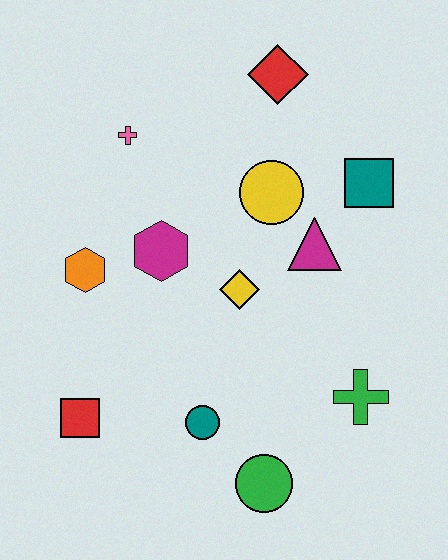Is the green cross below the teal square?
Yes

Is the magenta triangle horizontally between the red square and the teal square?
Yes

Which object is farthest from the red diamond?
The green circle is farthest from the red diamond.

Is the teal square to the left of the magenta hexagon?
No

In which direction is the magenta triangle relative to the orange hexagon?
The magenta triangle is to the right of the orange hexagon.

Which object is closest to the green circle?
The teal circle is closest to the green circle.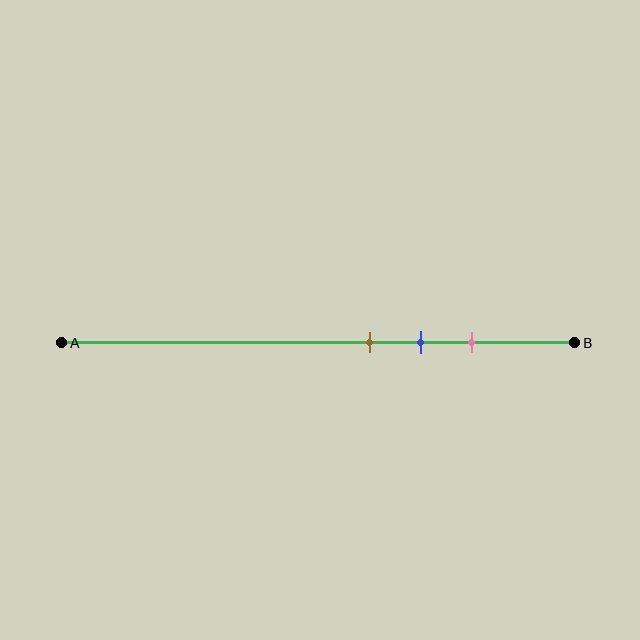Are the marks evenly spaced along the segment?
Yes, the marks are approximately evenly spaced.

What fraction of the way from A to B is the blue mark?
The blue mark is approximately 70% (0.7) of the way from A to B.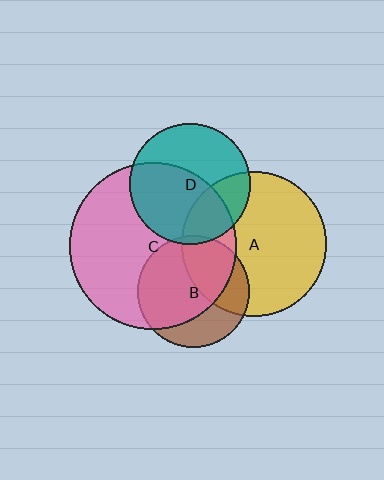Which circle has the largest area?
Circle C (pink).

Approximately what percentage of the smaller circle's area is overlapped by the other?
Approximately 25%.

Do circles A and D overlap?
Yes.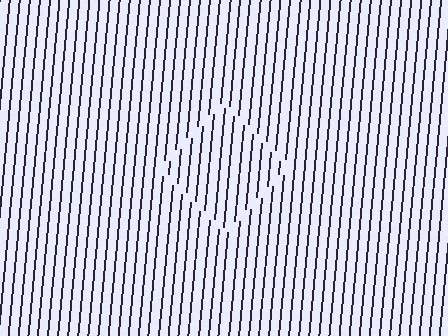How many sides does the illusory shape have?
4 sides — the line-ends trace a square.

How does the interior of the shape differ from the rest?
The interior of the shape contains the same grating, shifted by half a period — the contour is defined by the phase discontinuity where line-ends from the inner and outer gratings abut.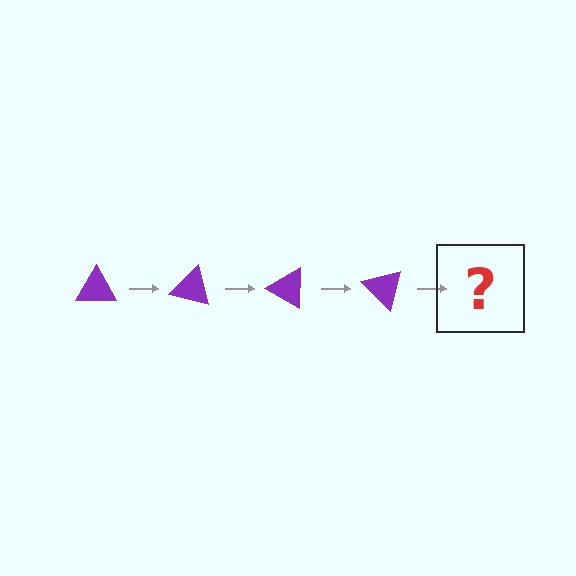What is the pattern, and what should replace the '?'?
The pattern is that the triangle rotates 15 degrees each step. The '?' should be a purple triangle rotated 60 degrees.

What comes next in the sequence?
The next element should be a purple triangle rotated 60 degrees.